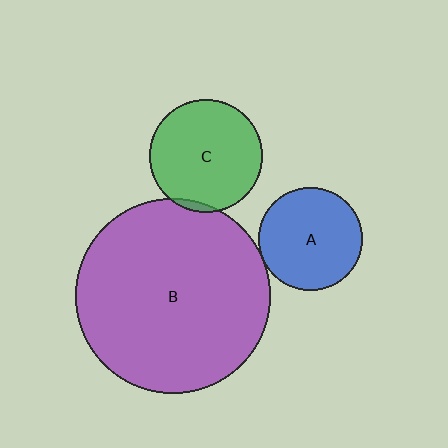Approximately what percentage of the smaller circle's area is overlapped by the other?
Approximately 5%.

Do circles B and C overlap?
Yes.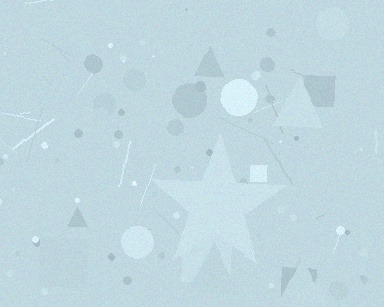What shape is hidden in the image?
A star is hidden in the image.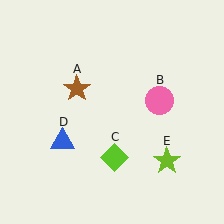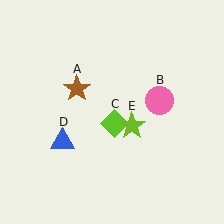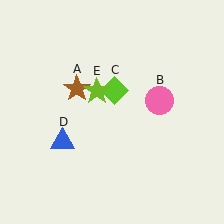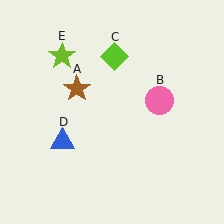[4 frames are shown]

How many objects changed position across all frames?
2 objects changed position: lime diamond (object C), lime star (object E).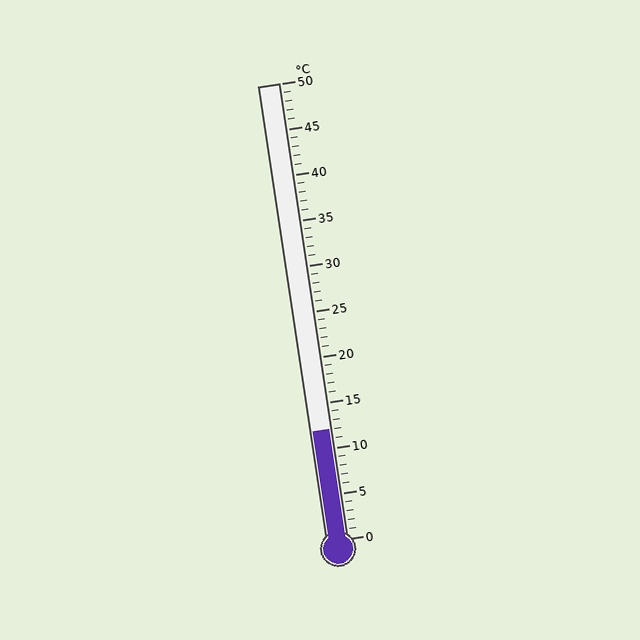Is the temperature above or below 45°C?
The temperature is below 45°C.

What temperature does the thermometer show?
The thermometer shows approximately 12°C.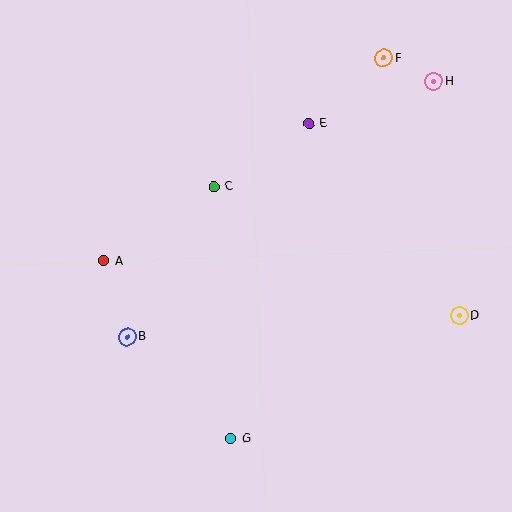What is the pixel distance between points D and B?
The distance between D and B is 333 pixels.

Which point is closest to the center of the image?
Point C at (214, 187) is closest to the center.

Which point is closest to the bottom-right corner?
Point D is closest to the bottom-right corner.